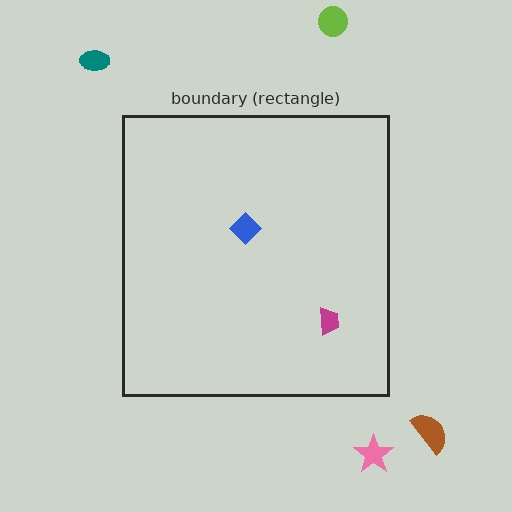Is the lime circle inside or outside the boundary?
Outside.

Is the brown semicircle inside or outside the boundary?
Outside.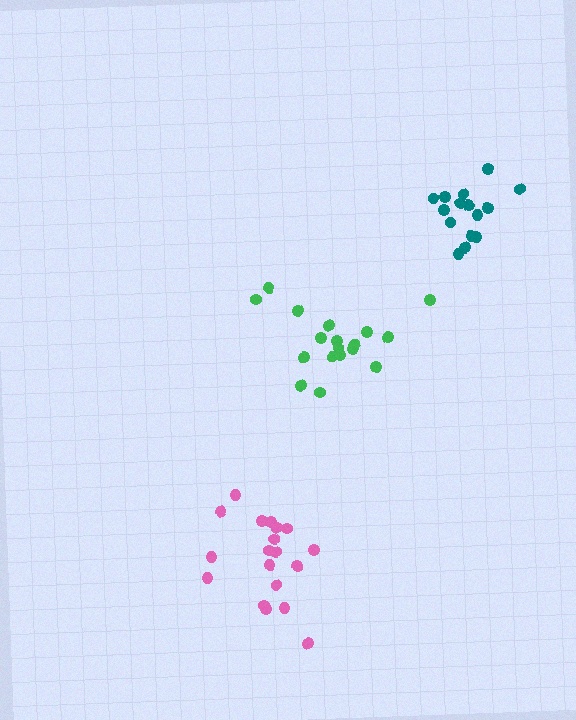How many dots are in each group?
Group 1: 15 dots, Group 2: 18 dots, Group 3: 19 dots (52 total).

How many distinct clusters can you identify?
There are 3 distinct clusters.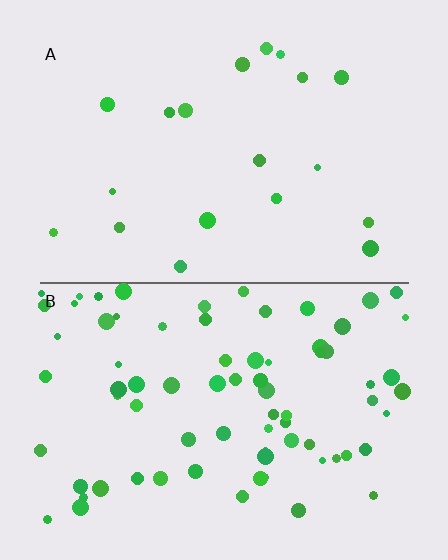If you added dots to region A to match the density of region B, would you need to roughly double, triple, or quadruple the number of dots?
Approximately quadruple.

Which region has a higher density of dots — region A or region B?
B (the bottom).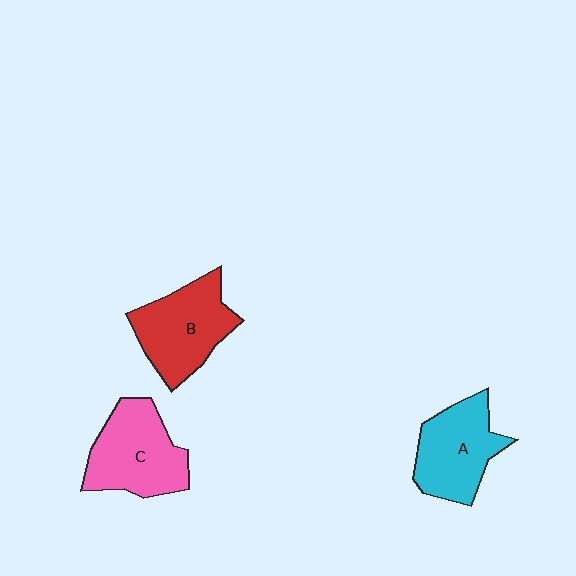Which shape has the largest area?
Shape C (pink).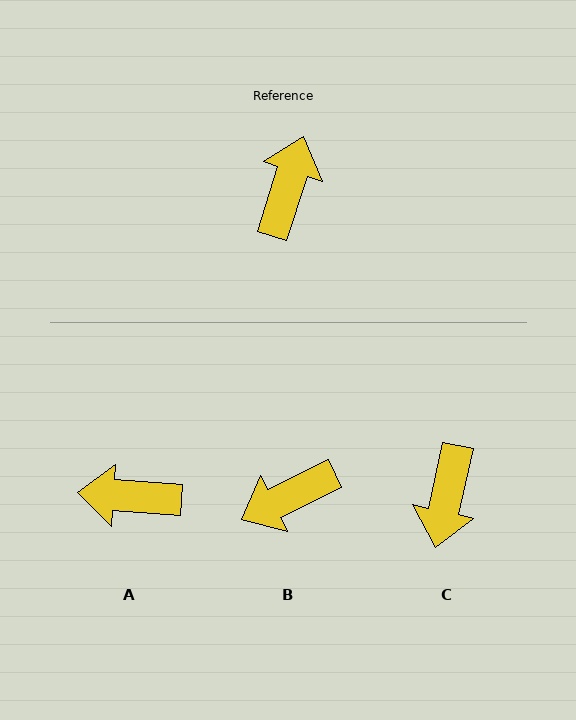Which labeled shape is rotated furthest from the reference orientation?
C, about 175 degrees away.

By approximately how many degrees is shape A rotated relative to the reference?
Approximately 104 degrees counter-clockwise.